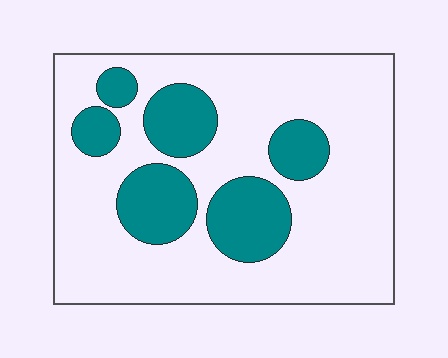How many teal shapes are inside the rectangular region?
6.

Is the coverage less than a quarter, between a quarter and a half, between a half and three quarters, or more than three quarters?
Between a quarter and a half.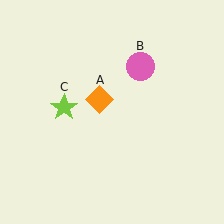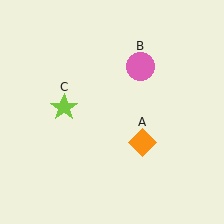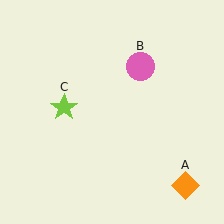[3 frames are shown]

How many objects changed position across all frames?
1 object changed position: orange diamond (object A).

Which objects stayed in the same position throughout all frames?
Pink circle (object B) and lime star (object C) remained stationary.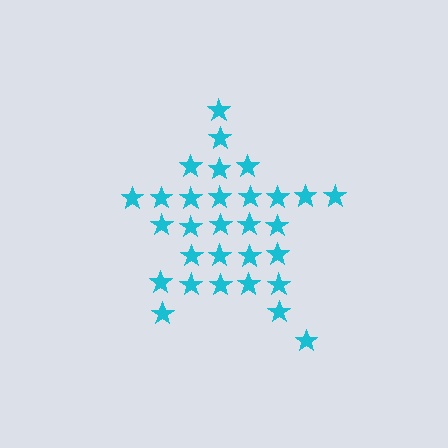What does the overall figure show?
The overall figure shows a star.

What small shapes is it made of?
It is made of small stars.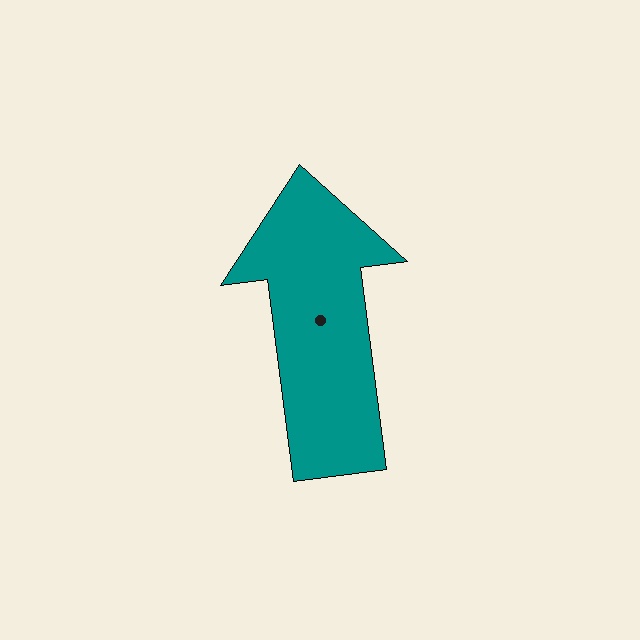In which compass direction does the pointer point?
North.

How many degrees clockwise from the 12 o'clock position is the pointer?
Approximately 353 degrees.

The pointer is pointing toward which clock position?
Roughly 12 o'clock.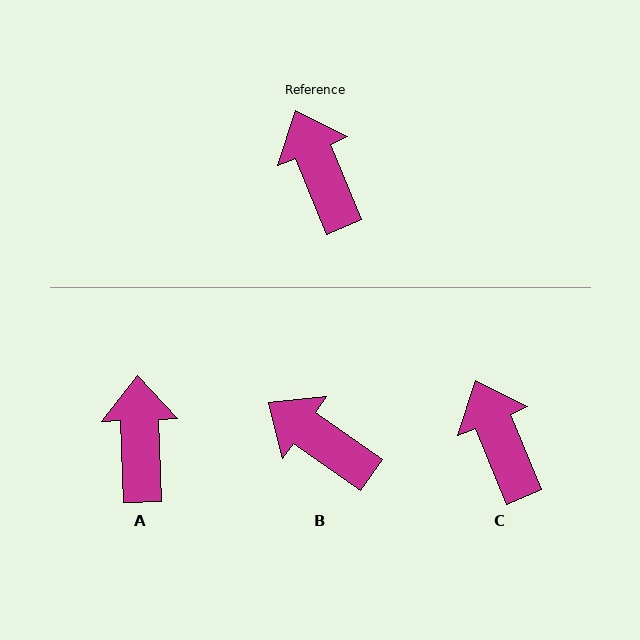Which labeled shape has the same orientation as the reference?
C.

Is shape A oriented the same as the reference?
No, it is off by about 21 degrees.